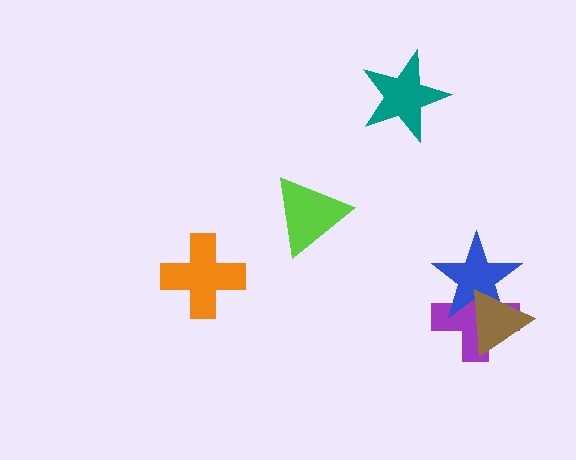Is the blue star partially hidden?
Yes, it is partially covered by another shape.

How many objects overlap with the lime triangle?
0 objects overlap with the lime triangle.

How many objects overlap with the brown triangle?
2 objects overlap with the brown triangle.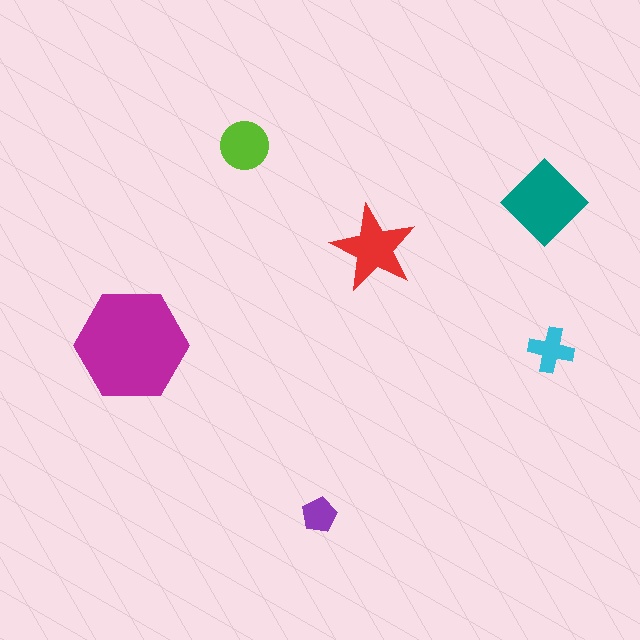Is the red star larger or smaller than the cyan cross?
Larger.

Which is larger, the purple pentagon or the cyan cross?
The cyan cross.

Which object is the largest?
The magenta hexagon.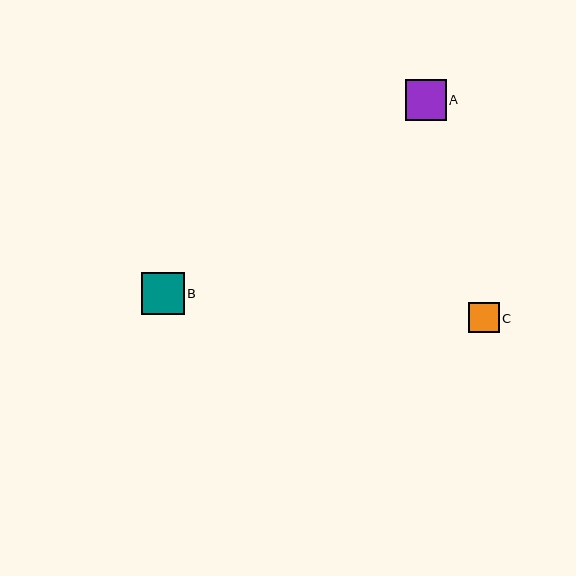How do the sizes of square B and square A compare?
Square B and square A are approximately the same size.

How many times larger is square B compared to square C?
Square B is approximately 1.4 times the size of square C.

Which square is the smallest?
Square C is the smallest with a size of approximately 30 pixels.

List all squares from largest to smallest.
From largest to smallest: B, A, C.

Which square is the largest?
Square B is the largest with a size of approximately 43 pixels.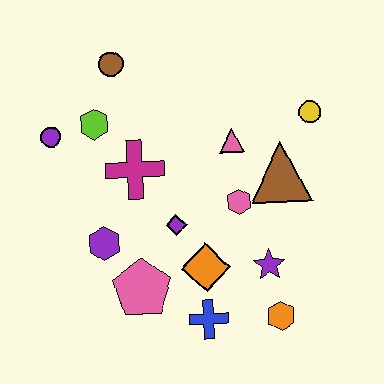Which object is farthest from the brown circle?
The orange hexagon is farthest from the brown circle.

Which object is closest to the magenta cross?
The lime hexagon is closest to the magenta cross.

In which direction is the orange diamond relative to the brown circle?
The orange diamond is below the brown circle.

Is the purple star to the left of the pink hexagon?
No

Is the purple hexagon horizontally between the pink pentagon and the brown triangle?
No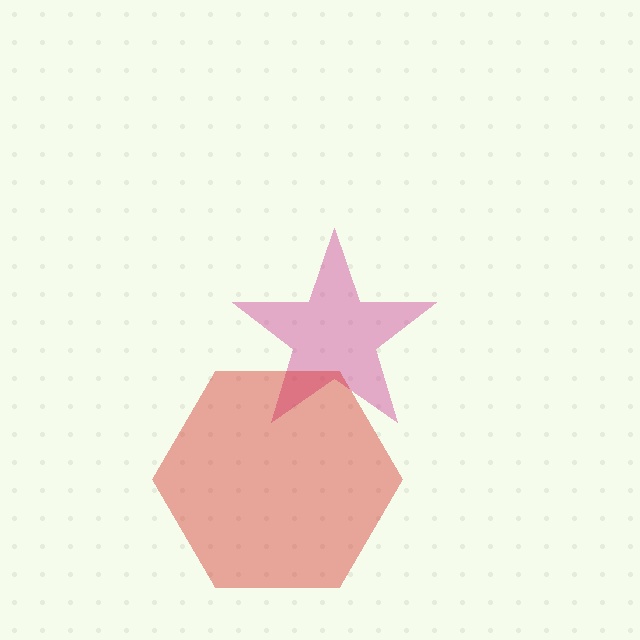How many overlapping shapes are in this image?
There are 2 overlapping shapes in the image.